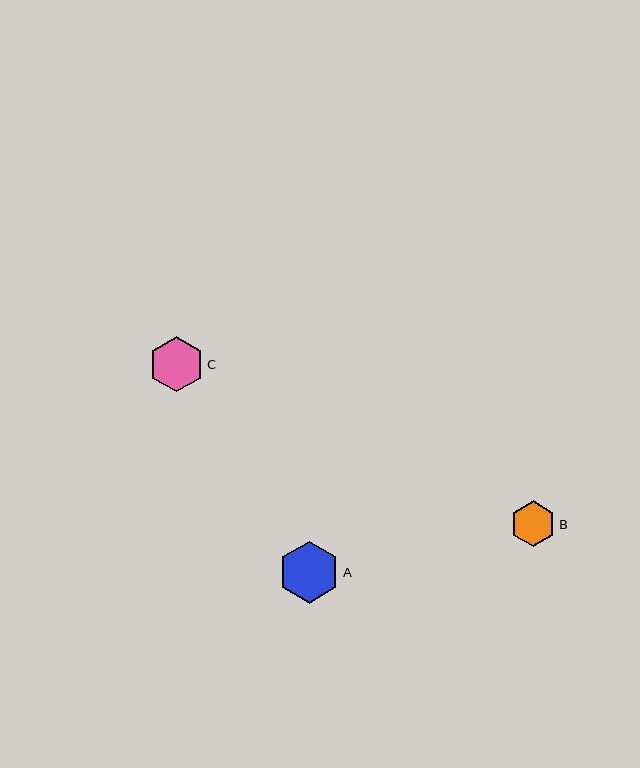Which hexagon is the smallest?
Hexagon B is the smallest with a size of approximately 46 pixels.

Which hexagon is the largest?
Hexagon A is the largest with a size of approximately 62 pixels.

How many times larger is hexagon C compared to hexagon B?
Hexagon C is approximately 1.2 times the size of hexagon B.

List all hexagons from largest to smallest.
From largest to smallest: A, C, B.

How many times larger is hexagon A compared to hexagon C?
Hexagon A is approximately 1.1 times the size of hexagon C.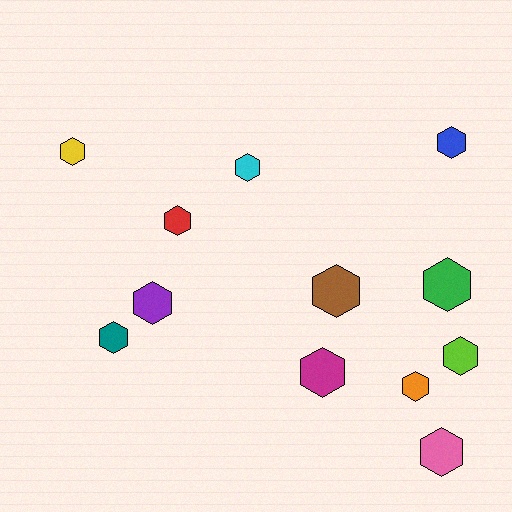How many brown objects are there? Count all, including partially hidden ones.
There is 1 brown object.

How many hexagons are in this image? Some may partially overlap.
There are 12 hexagons.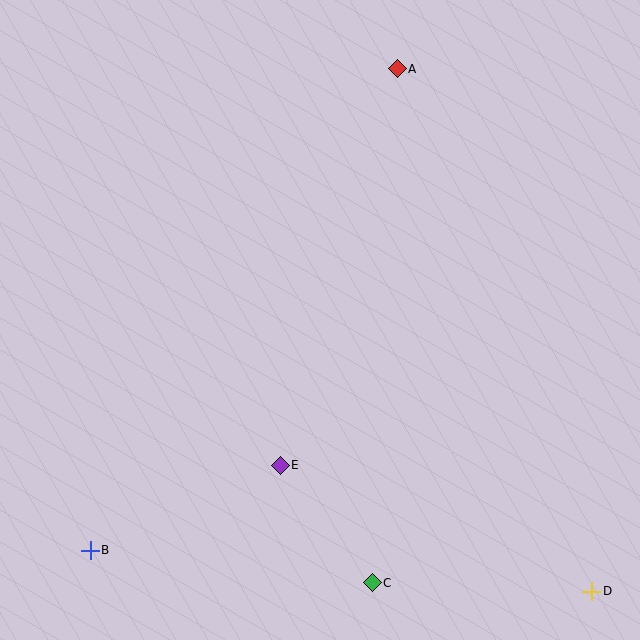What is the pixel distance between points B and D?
The distance between B and D is 503 pixels.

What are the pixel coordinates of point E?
Point E is at (280, 465).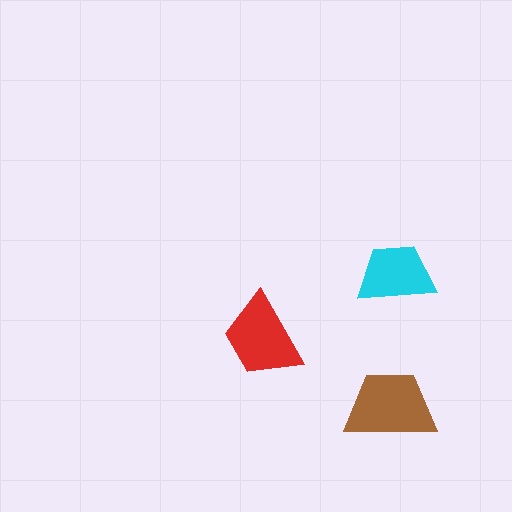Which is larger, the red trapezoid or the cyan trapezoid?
The red one.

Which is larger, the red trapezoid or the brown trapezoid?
The brown one.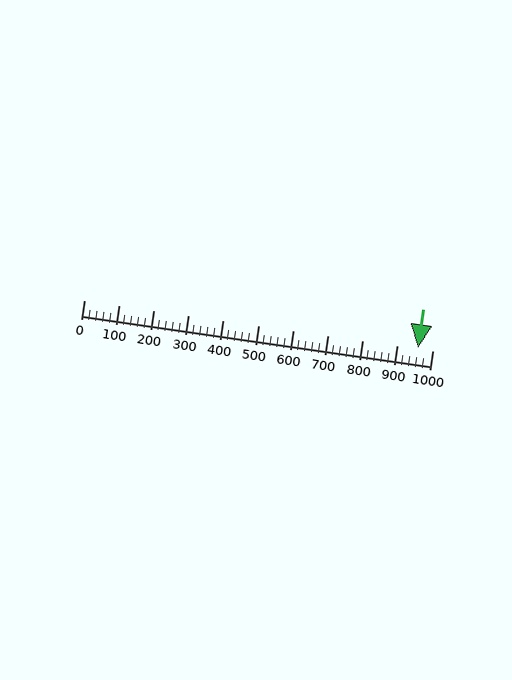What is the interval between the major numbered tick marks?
The major tick marks are spaced 100 units apart.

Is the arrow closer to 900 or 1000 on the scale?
The arrow is closer to 1000.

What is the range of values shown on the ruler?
The ruler shows values from 0 to 1000.